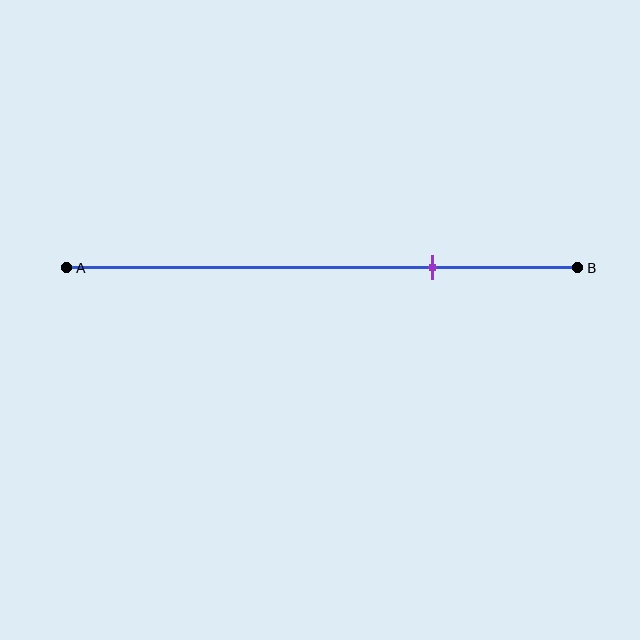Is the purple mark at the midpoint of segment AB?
No, the mark is at about 70% from A, not at the 50% midpoint.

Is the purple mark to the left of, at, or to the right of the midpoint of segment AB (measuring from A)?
The purple mark is to the right of the midpoint of segment AB.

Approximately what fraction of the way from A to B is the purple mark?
The purple mark is approximately 70% of the way from A to B.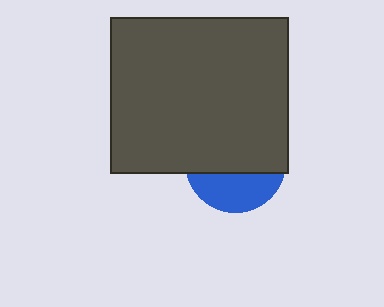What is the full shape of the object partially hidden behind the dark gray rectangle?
The partially hidden object is a blue circle.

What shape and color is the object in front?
The object in front is a dark gray rectangle.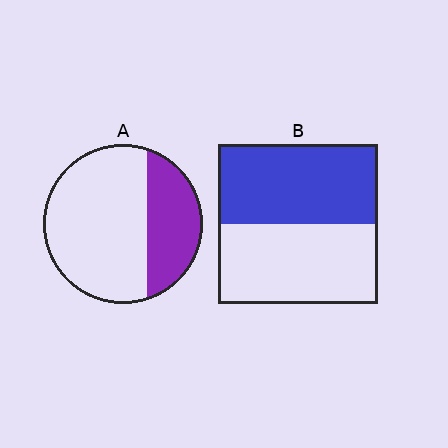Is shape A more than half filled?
No.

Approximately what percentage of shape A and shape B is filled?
A is approximately 30% and B is approximately 50%.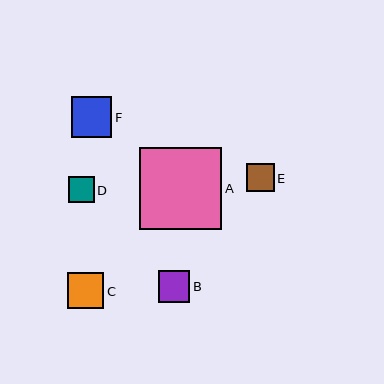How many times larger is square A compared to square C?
Square A is approximately 2.3 times the size of square C.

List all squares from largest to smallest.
From largest to smallest: A, F, C, B, E, D.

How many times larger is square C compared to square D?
Square C is approximately 1.4 times the size of square D.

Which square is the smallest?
Square D is the smallest with a size of approximately 26 pixels.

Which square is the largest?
Square A is the largest with a size of approximately 82 pixels.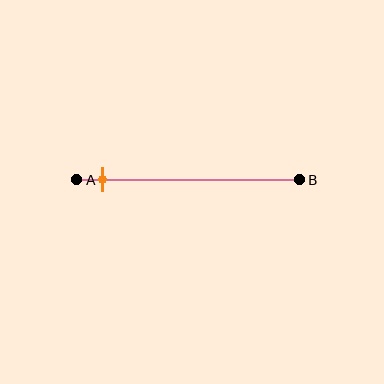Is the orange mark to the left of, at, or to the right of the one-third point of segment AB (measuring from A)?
The orange mark is to the left of the one-third point of segment AB.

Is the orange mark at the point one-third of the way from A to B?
No, the mark is at about 10% from A, not at the 33% one-third point.